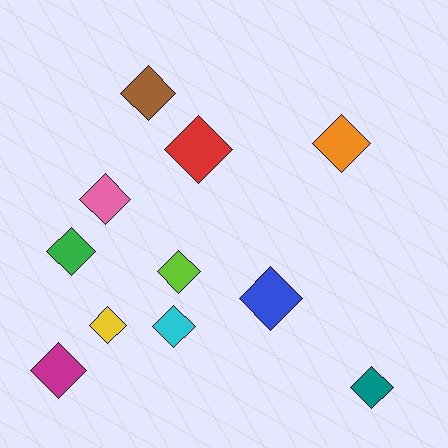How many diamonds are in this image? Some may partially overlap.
There are 11 diamonds.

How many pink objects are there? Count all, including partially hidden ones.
There is 1 pink object.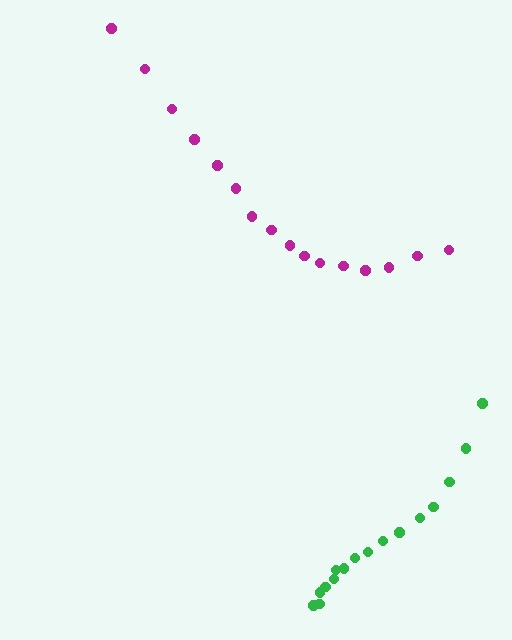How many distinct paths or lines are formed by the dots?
There are 2 distinct paths.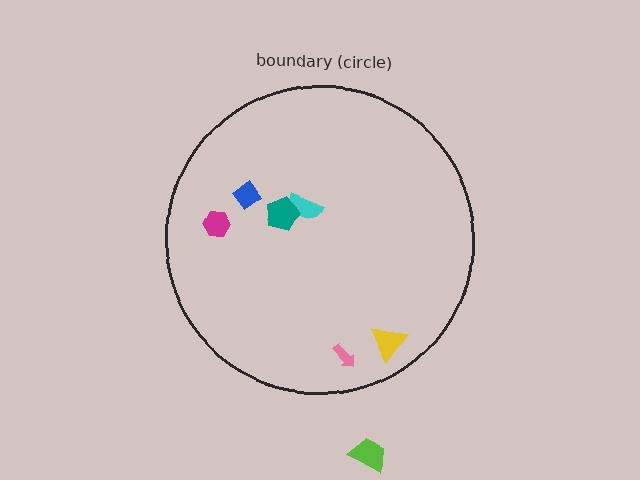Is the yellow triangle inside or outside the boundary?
Inside.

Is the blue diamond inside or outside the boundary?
Inside.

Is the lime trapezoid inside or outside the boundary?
Outside.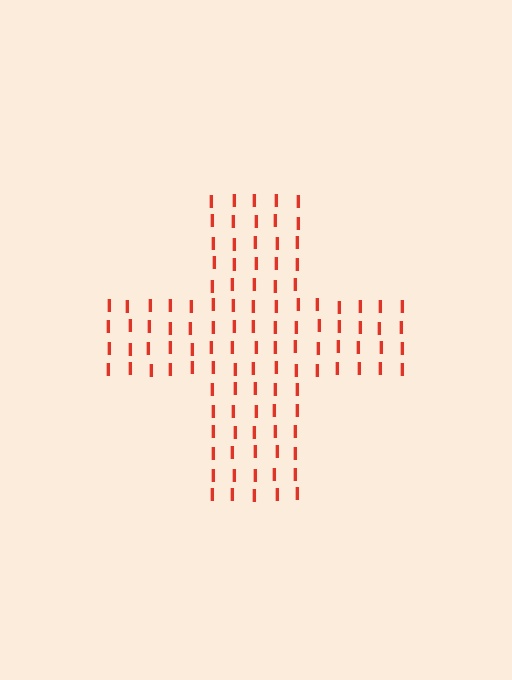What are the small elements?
The small elements are letter I's.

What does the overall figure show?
The overall figure shows a cross.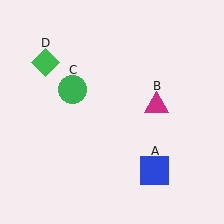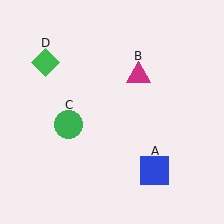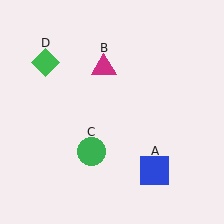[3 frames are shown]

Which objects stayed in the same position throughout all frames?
Blue square (object A) and green diamond (object D) remained stationary.